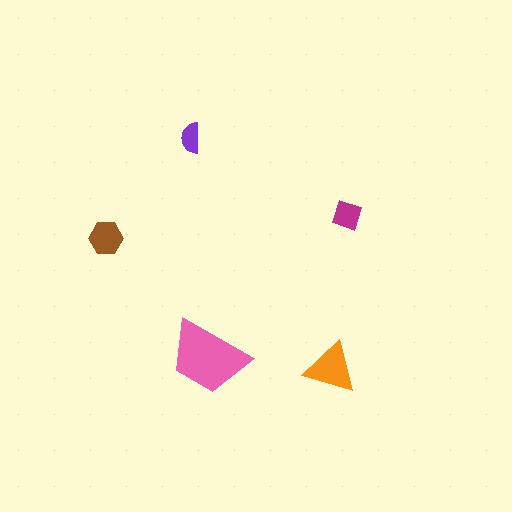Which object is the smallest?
The purple semicircle.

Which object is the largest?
The pink trapezoid.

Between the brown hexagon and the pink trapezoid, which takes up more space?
The pink trapezoid.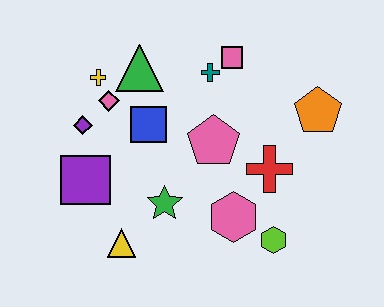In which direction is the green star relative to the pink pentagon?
The green star is below the pink pentagon.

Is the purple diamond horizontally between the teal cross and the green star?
No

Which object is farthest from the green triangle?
The lime hexagon is farthest from the green triangle.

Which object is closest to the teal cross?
The pink square is closest to the teal cross.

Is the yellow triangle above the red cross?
No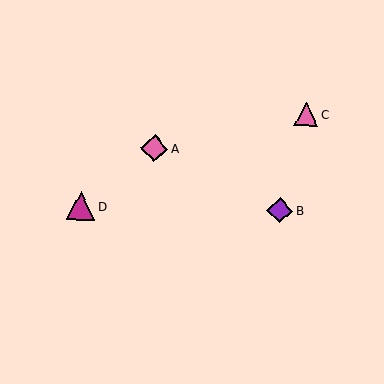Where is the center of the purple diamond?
The center of the purple diamond is at (280, 210).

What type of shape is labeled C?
Shape C is a pink triangle.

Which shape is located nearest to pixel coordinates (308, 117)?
The pink triangle (labeled C) at (306, 114) is nearest to that location.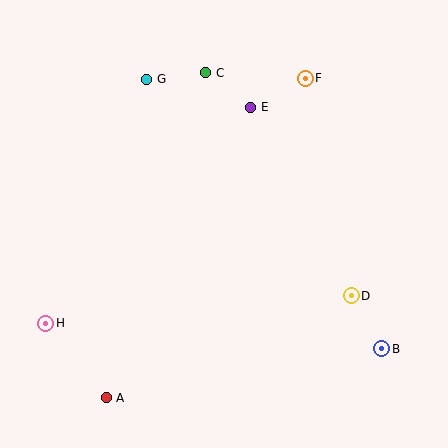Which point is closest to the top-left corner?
Point G is closest to the top-left corner.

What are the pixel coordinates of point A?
Point A is at (106, 398).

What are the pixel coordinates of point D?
Point D is at (351, 296).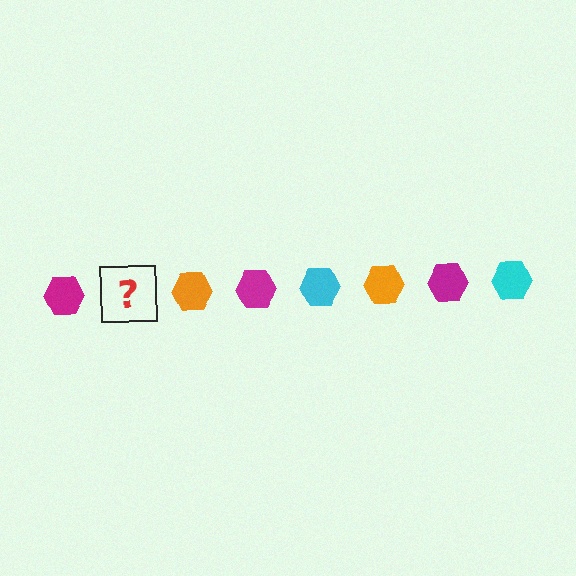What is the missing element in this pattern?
The missing element is a cyan hexagon.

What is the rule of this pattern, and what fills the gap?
The rule is that the pattern cycles through magenta, cyan, orange hexagons. The gap should be filled with a cyan hexagon.